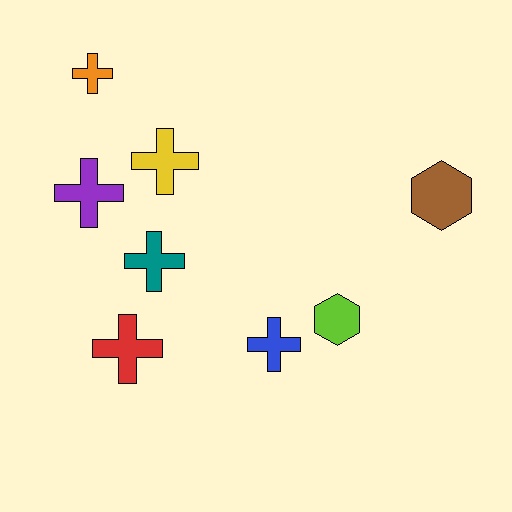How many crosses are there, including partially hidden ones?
There are 6 crosses.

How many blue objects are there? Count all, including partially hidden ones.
There is 1 blue object.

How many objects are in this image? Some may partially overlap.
There are 8 objects.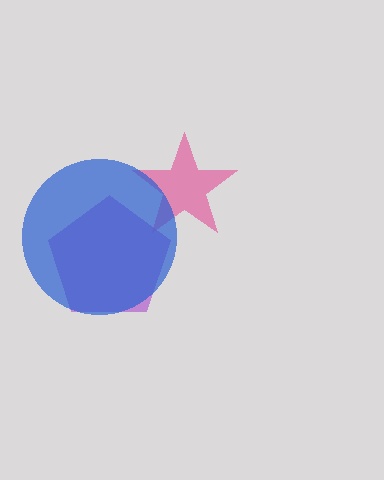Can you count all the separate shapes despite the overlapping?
Yes, there are 3 separate shapes.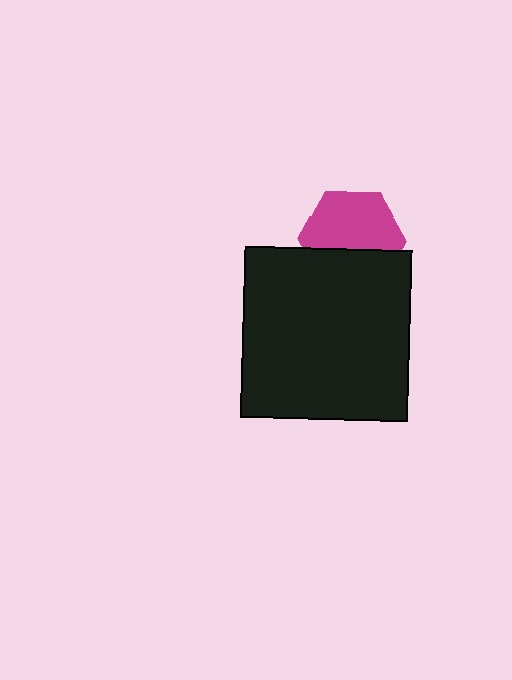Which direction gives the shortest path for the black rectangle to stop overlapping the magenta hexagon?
Moving down gives the shortest separation.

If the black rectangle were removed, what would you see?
You would see the complete magenta hexagon.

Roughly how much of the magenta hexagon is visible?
About half of it is visible (roughly 61%).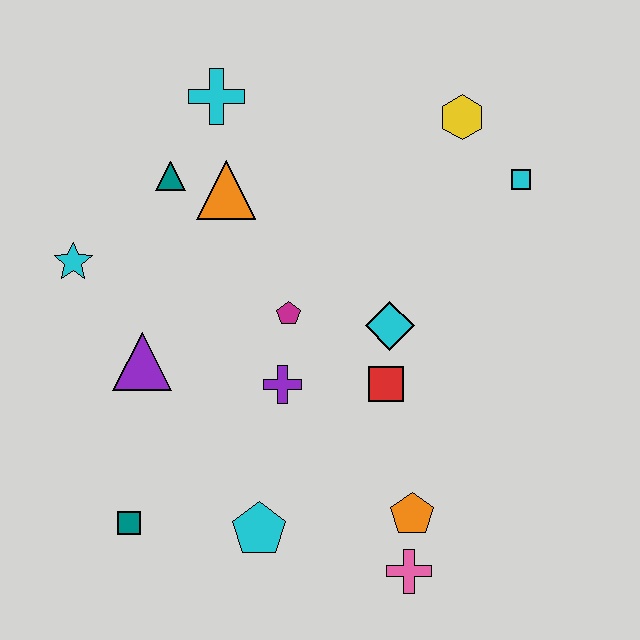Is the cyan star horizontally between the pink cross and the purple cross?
No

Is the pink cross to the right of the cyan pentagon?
Yes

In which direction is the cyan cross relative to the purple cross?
The cyan cross is above the purple cross.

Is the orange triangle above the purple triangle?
Yes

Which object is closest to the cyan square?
The yellow hexagon is closest to the cyan square.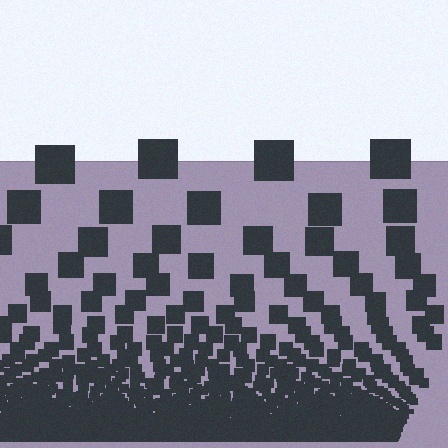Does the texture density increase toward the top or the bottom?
Density increases toward the bottom.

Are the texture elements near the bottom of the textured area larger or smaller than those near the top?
Smaller. The gradient is inverted — elements near the bottom are smaller and denser.